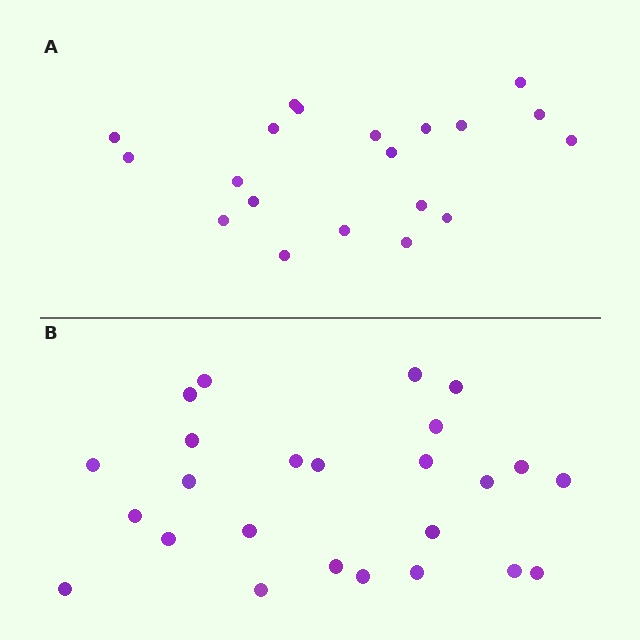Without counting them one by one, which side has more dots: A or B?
Region B (the bottom region) has more dots.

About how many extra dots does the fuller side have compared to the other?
Region B has about 5 more dots than region A.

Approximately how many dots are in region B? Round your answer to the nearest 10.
About 20 dots. (The exact count is 25, which rounds to 20.)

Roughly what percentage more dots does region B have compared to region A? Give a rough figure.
About 25% more.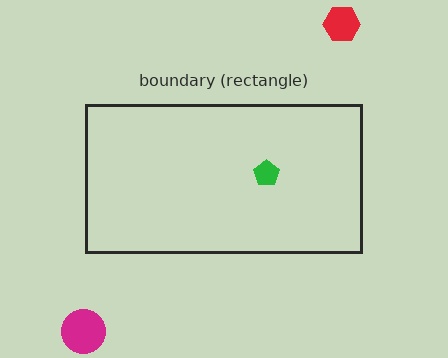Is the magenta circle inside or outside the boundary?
Outside.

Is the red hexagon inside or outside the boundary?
Outside.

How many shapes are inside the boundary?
1 inside, 2 outside.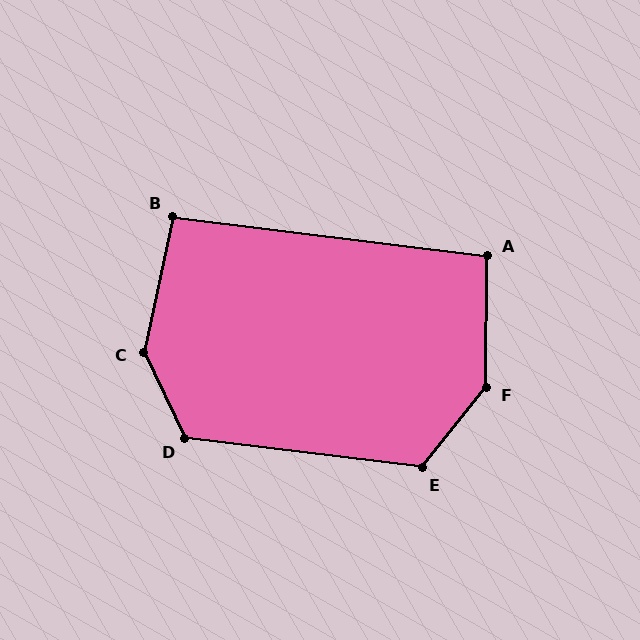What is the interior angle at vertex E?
Approximately 122 degrees (obtuse).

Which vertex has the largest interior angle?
C, at approximately 142 degrees.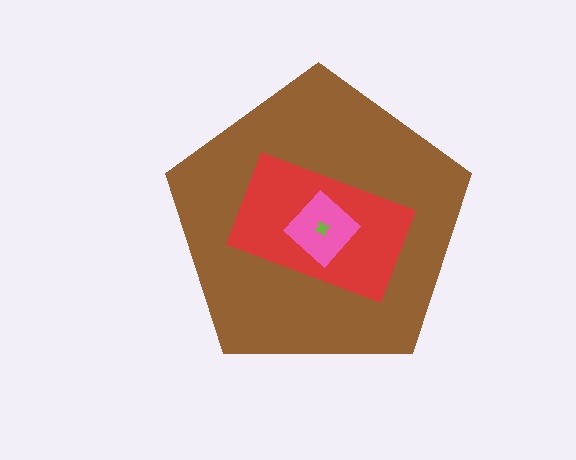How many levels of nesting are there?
4.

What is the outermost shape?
The brown pentagon.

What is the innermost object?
The lime cross.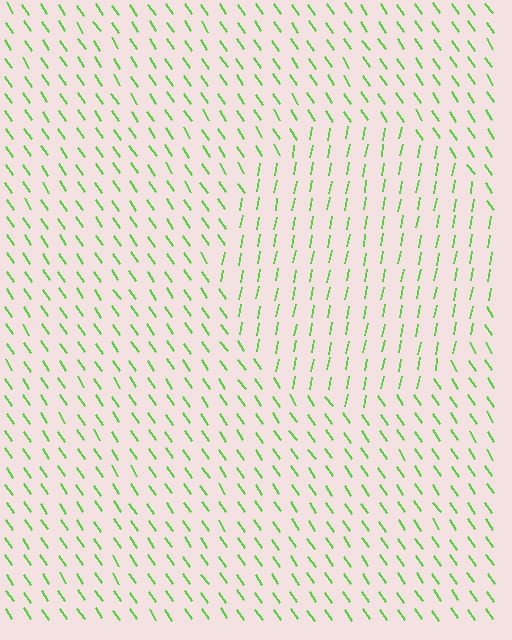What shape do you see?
I see a circle.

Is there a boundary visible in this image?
Yes, there is a texture boundary formed by a change in line orientation.